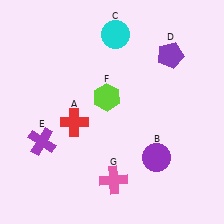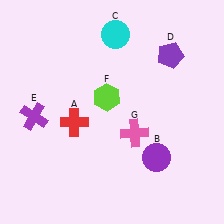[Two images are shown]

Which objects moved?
The objects that moved are: the purple cross (E), the pink cross (G).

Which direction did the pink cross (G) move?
The pink cross (G) moved up.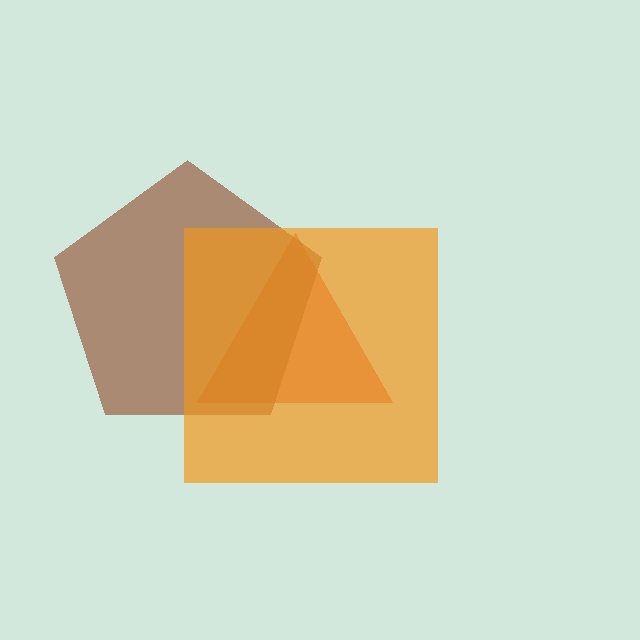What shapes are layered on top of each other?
The layered shapes are: a red triangle, a brown pentagon, an orange square.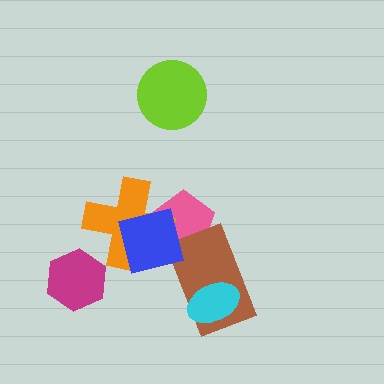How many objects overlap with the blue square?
2 objects overlap with the blue square.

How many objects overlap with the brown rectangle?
2 objects overlap with the brown rectangle.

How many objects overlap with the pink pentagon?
3 objects overlap with the pink pentagon.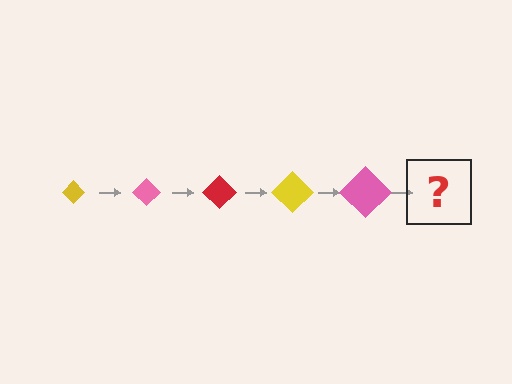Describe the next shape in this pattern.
It should be a red diamond, larger than the previous one.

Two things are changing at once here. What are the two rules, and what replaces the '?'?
The two rules are that the diamond grows larger each step and the color cycles through yellow, pink, and red. The '?' should be a red diamond, larger than the previous one.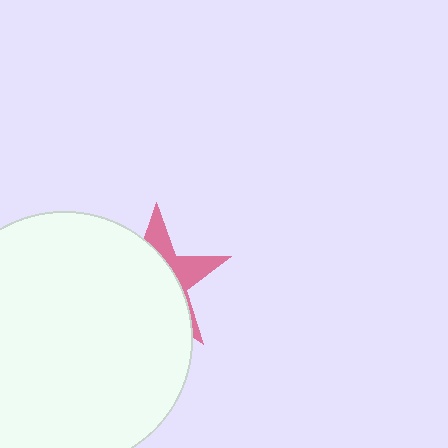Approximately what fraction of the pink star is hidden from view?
Roughly 69% of the pink star is hidden behind the white circle.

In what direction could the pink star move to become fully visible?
The pink star could move right. That would shift it out from behind the white circle entirely.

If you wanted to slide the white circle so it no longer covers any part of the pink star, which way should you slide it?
Slide it left — that is the most direct way to separate the two shapes.